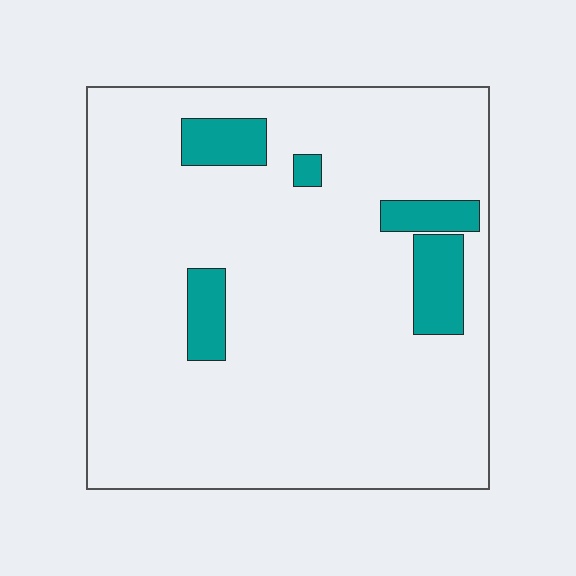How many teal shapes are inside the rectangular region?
5.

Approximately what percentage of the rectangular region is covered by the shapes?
Approximately 10%.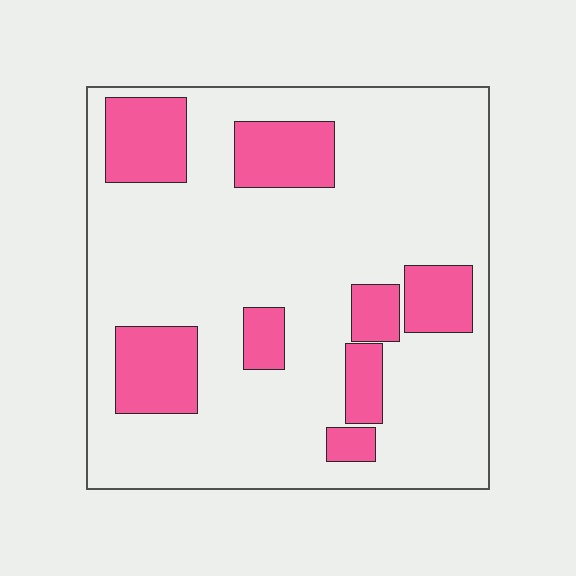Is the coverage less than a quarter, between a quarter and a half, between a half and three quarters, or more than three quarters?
Less than a quarter.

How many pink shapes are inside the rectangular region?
8.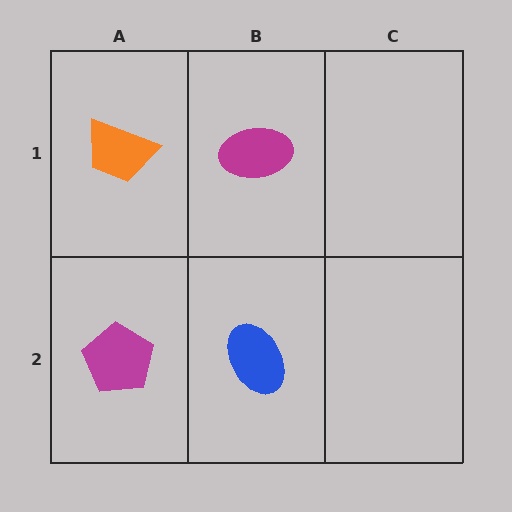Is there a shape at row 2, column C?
No, that cell is empty.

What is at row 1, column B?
A magenta ellipse.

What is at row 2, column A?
A magenta pentagon.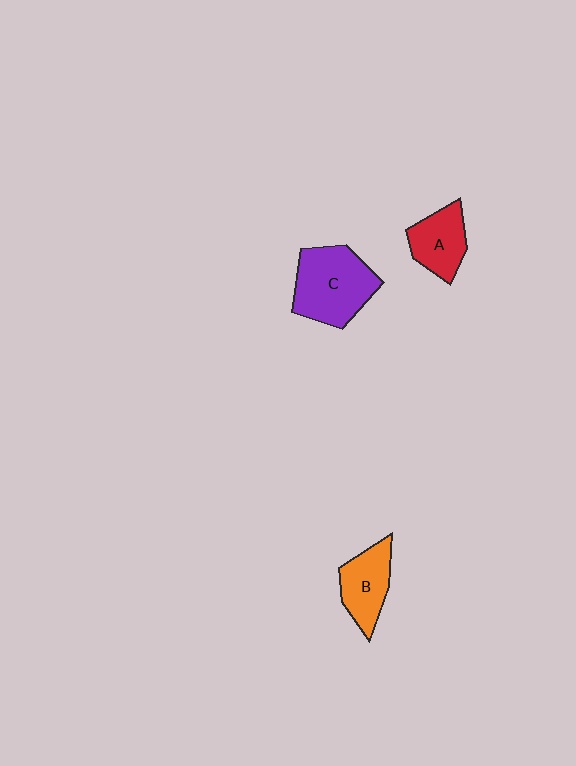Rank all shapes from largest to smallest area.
From largest to smallest: C (purple), B (orange), A (red).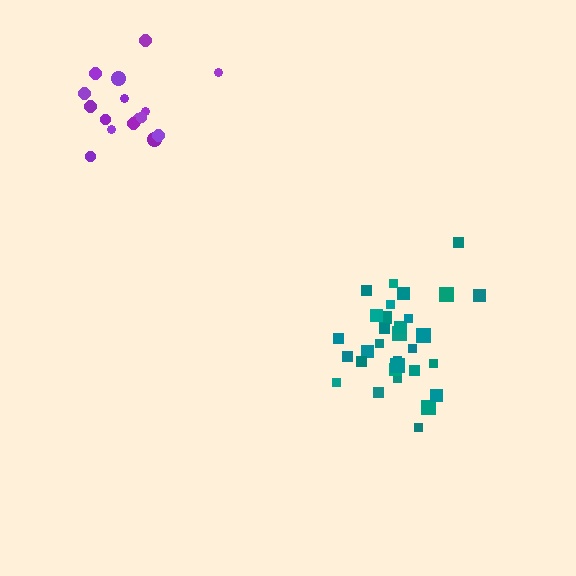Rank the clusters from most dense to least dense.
teal, purple.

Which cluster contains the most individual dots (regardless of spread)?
Teal (31).